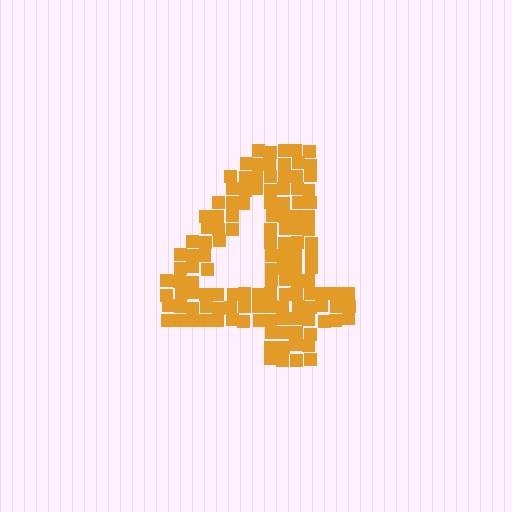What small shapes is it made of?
It is made of small squares.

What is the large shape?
The large shape is the digit 4.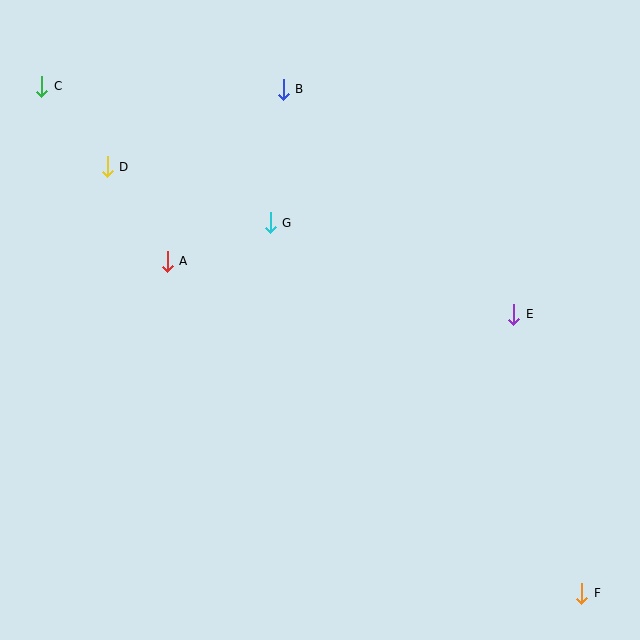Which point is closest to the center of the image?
Point G at (270, 223) is closest to the center.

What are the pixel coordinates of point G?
Point G is at (270, 223).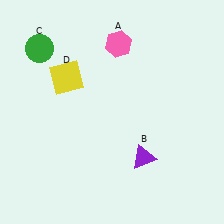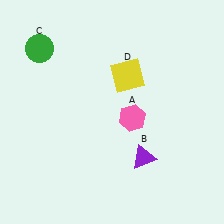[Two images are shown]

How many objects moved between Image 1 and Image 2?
2 objects moved between the two images.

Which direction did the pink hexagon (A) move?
The pink hexagon (A) moved down.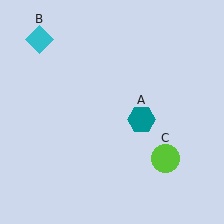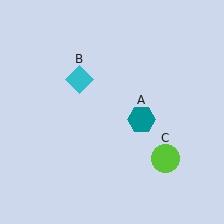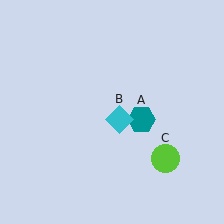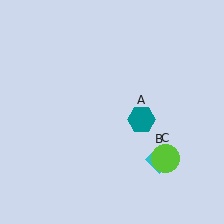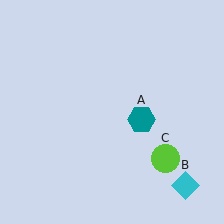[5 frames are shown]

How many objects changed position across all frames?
1 object changed position: cyan diamond (object B).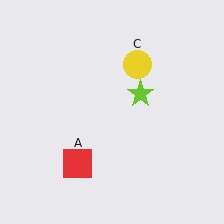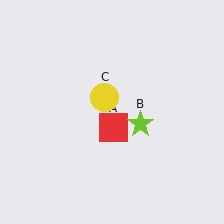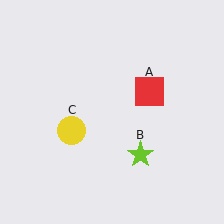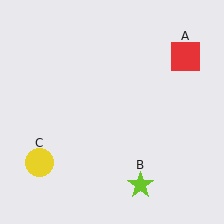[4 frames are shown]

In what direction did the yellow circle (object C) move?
The yellow circle (object C) moved down and to the left.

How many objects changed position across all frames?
3 objects changed position: red square (object A), lime star (object B), yellow circle (object C).